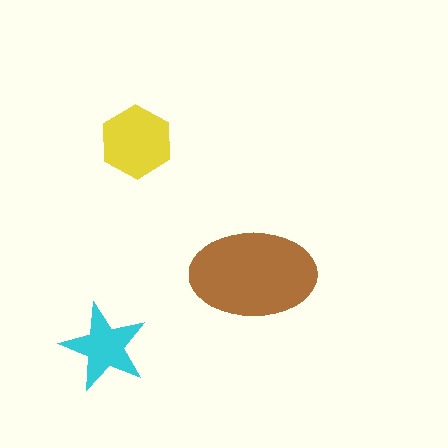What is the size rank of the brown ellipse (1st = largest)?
1st.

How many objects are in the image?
There are 3 objects in the image.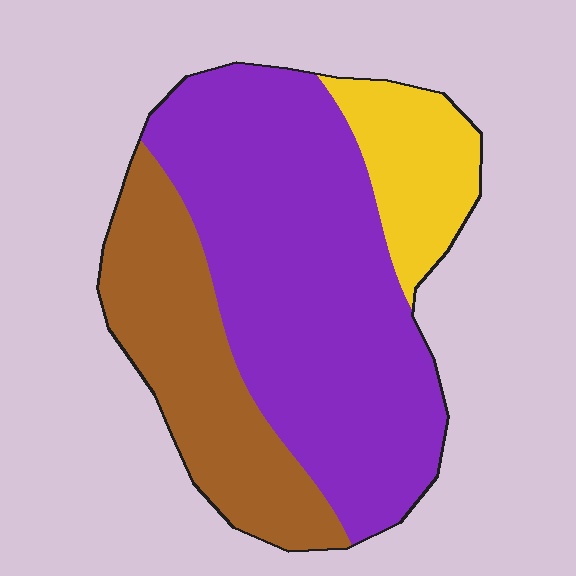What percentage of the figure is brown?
Brown takes up about one quarter (1/4) of the figure.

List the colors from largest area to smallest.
From largest to smallest: purple, brown, yellow.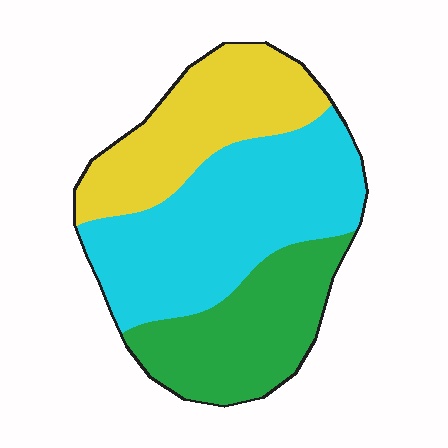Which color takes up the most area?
Cyan, at roughly 45%.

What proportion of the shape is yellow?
Yellow covers around 30% of the shape.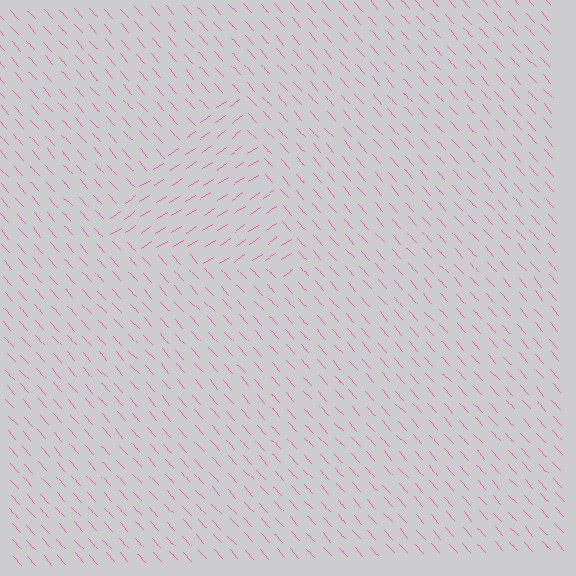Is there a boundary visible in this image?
Yes, there is a texture boundary formed by a change in line orientation.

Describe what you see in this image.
The image is filled with small pink line segments. A triangle region in the image has lines oriented differently from the surrounding lines, creating a visible texture boundary.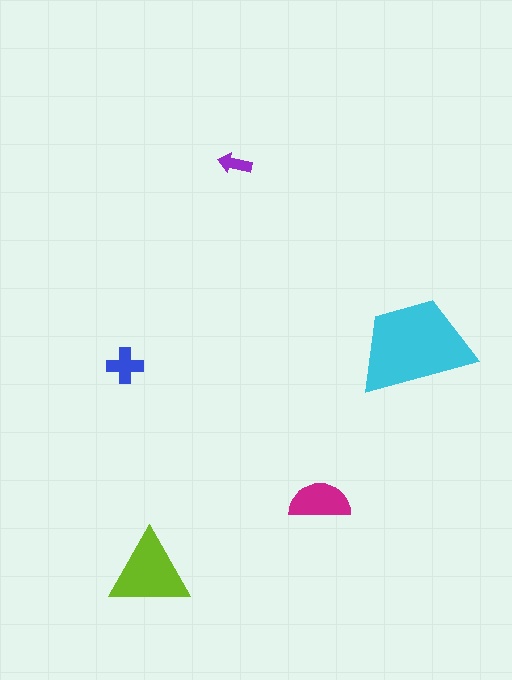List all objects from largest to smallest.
The cyan trapezoid, the lime triangle, the magenta semicircle, the blue cross, the purple arrow.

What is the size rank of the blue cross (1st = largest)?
4th.